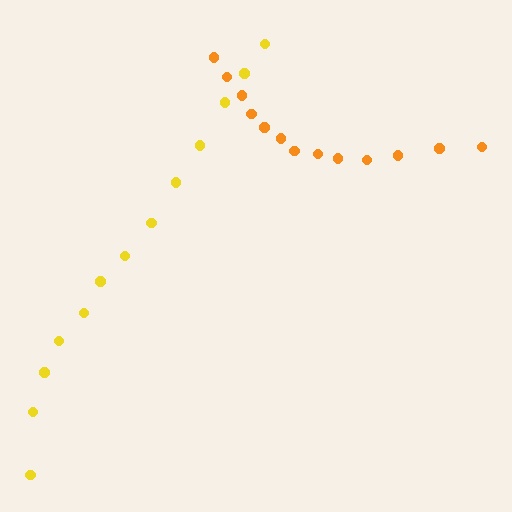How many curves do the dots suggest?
There are 2 distinct paths.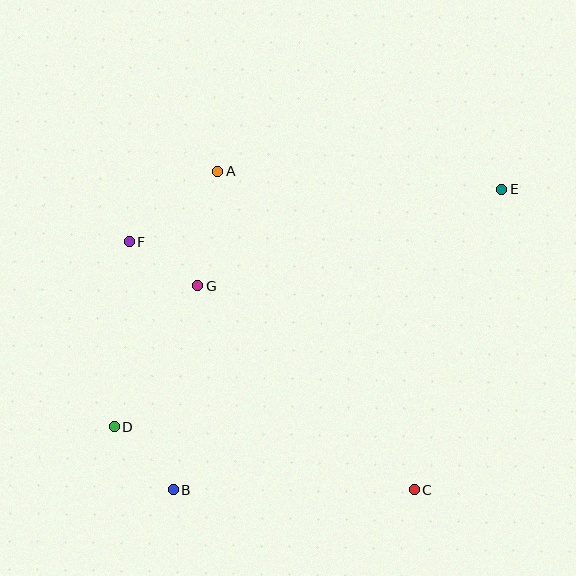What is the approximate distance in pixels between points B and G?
The distance between B and G is approximately 206 pixels.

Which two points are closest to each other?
Points F and G are closest to each other.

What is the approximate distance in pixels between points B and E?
The distance between B and E is approximately 445 pixels.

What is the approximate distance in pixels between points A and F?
The distance between A and F is approximately 114 pixels.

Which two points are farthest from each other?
Points D and E are farthest from each other.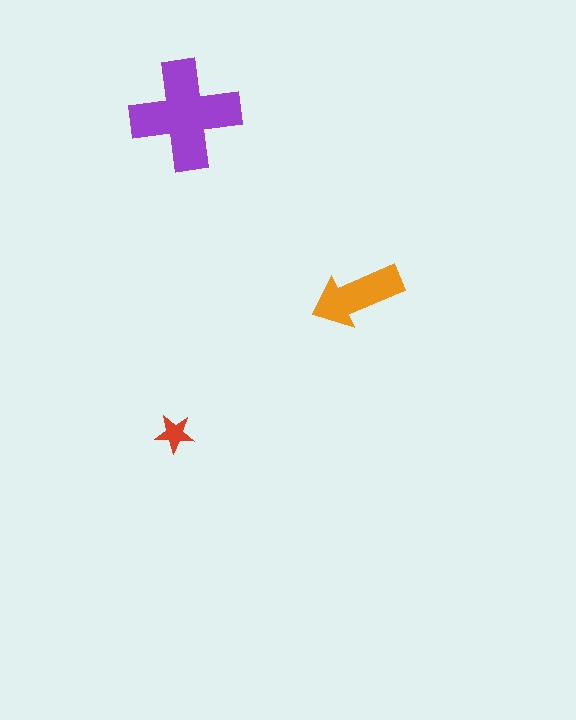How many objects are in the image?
There are 3 objects in the image.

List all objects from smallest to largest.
The red star, the orange arrow, the purple cross.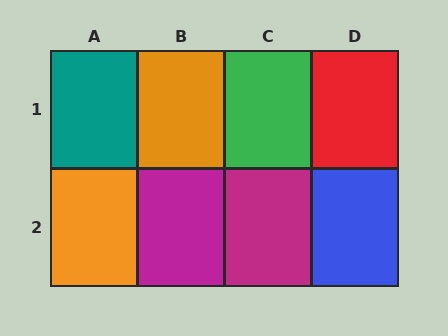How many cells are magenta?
2 cells are magenta.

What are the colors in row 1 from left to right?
Teal, orange, green, red.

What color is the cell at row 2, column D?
Blue.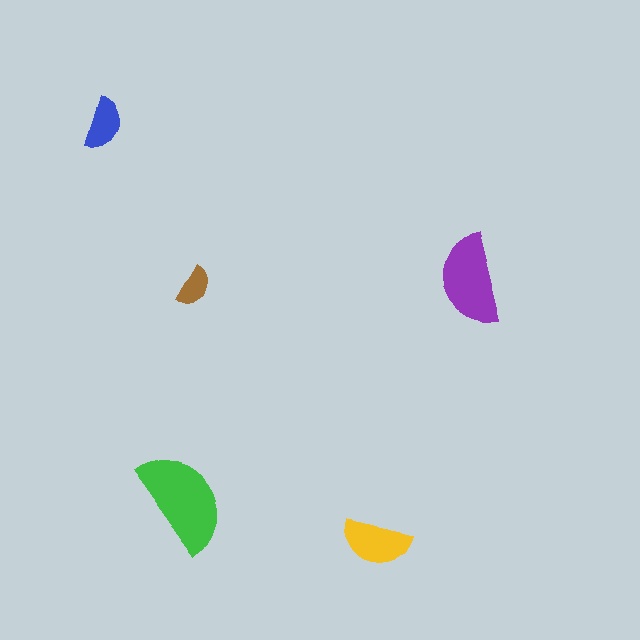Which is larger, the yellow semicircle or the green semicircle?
The green one.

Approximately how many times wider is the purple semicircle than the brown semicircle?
About 2 times wider.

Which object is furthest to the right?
The purple semicircle is rightmost.